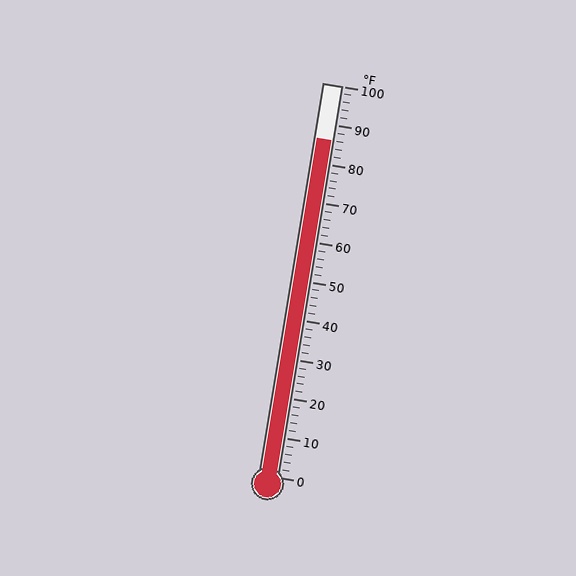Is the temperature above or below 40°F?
The temperature is above 40°F.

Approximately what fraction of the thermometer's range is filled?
The thermometer is filled to approximately 85% of its range.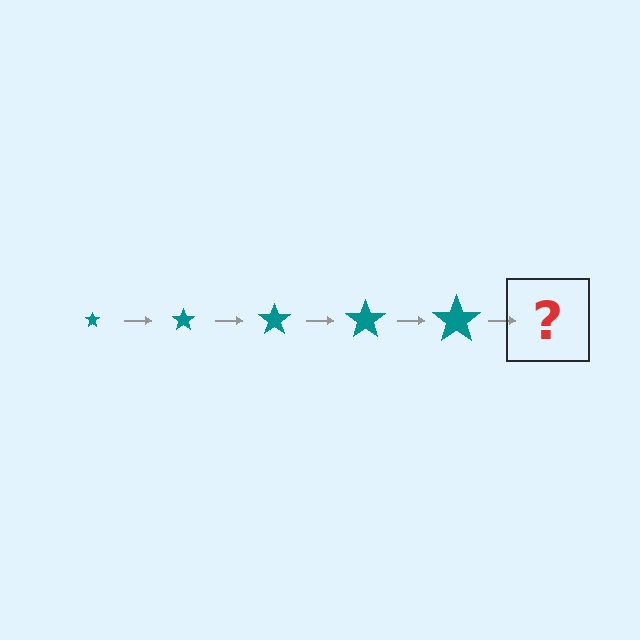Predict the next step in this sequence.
The next step is a teal star, larger than the previous one.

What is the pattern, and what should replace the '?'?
The pattern is that the star gets progressively larger each step. The '?' should be a teal star, larger than the previous one.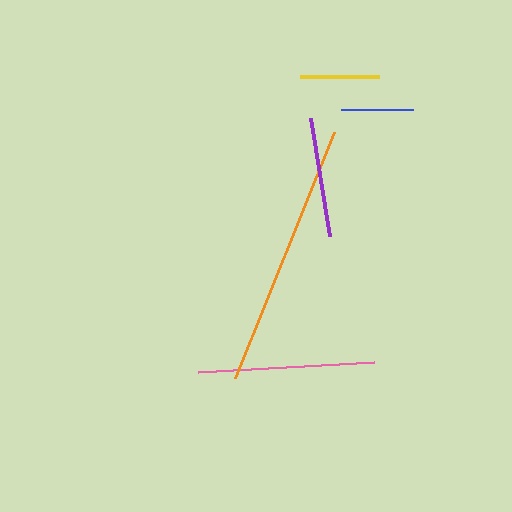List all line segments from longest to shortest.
From longest to shortest: orange, pink, purple, yellow, blue.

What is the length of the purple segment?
The purple segment is approximately 119 pixels long.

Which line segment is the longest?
The orange line is the longest at approximately 265 pixels.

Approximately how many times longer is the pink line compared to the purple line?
The pink line is approximately 1.5 times the length of the purple line.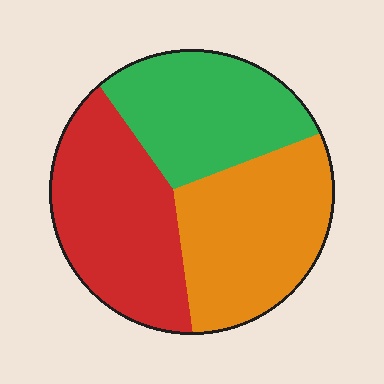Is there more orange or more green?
Orange.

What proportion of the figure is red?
Red covers 35% of the figure.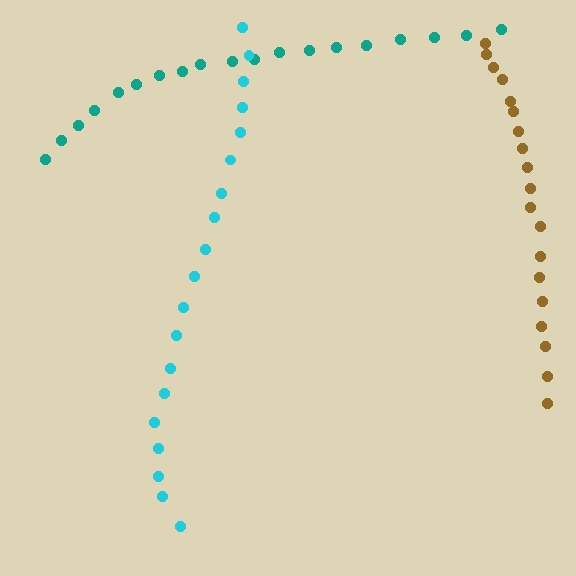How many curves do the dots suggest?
There are 3 distinct paths.